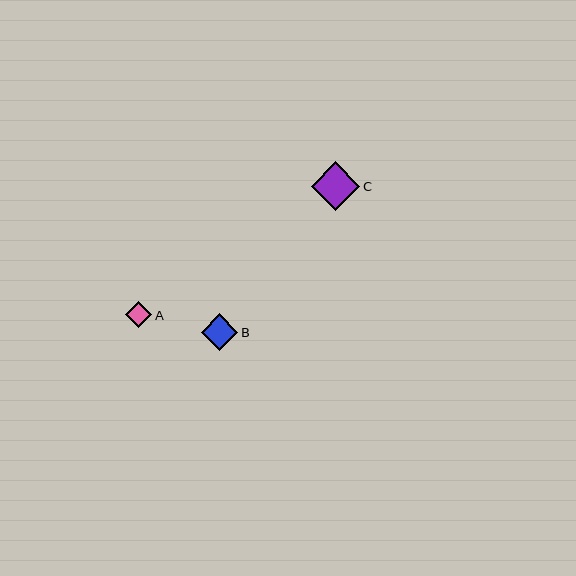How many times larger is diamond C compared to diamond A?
Diamond C is approximately 1.9 times the size of diamond A.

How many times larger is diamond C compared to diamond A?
Diamond C is approximately 1.9 times the size of diamond A.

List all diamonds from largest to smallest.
From largest to smallest: C, B, A.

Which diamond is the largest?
Diamond C is the largest with a size of approximately 48 pixels.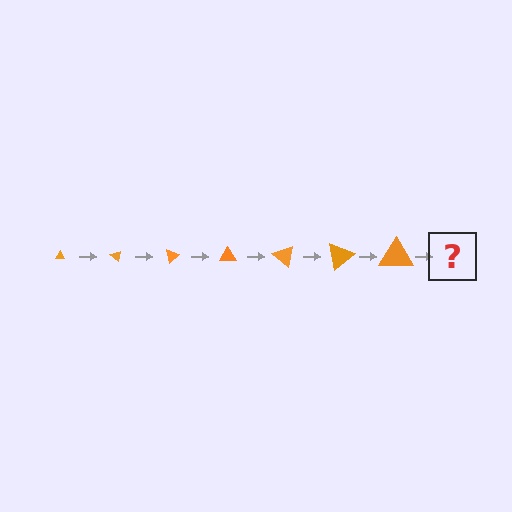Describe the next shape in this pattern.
It should be a triangle, larger than the previous one and rotated 280 degrees from the start.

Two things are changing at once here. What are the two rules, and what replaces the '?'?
The two rules are that the triangle grows larger each step and it rotates 40 degrees each step. The '?' should be a triangle, larger than the previous one and rotated 280 degrees from the start.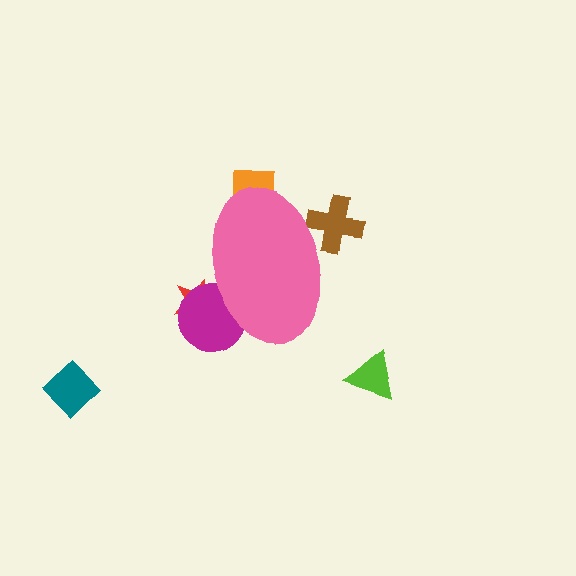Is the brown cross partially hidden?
Yes, the brown cross is partially hidden behind the pink ellipse.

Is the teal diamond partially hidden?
No, the teal diamond is fully visible.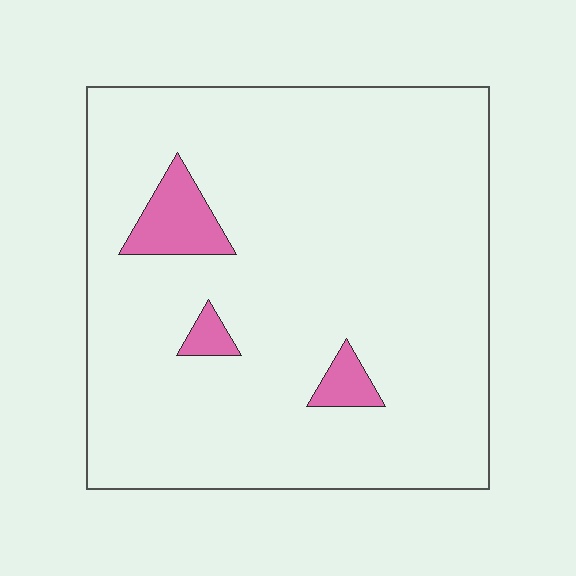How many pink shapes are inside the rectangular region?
3.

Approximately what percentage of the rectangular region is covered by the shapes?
Approximately 5%.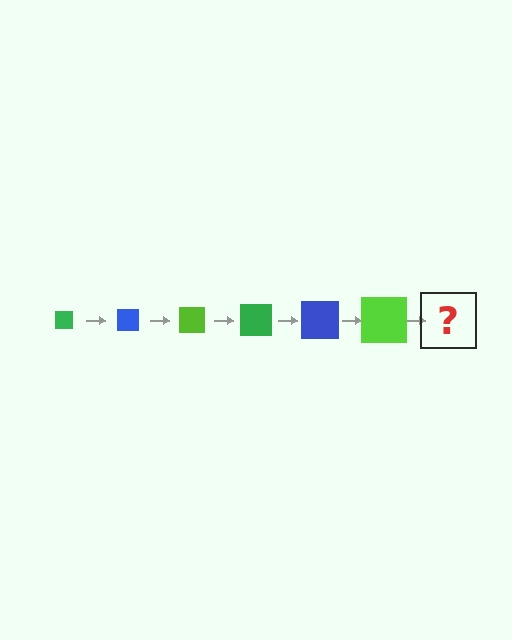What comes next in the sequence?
The next element should be a green square, larger than the previous one.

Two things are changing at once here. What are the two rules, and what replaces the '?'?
The two rules are that the square grows larger each step and the color cycles through green, blue, and lime. The '?' should be a green square, larger than the previous one.